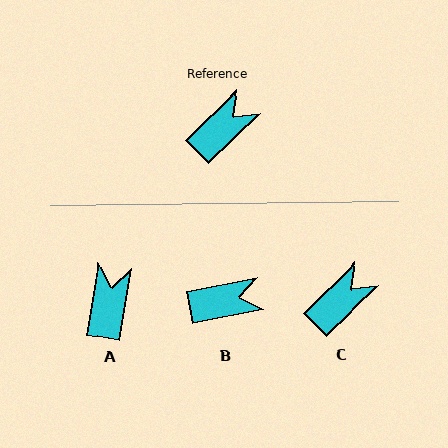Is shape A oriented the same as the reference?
No, it is off by about 36 degrees.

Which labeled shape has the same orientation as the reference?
C.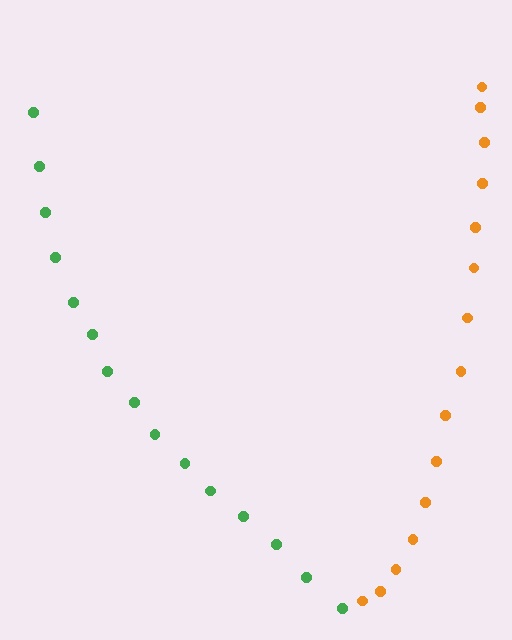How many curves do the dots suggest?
There are 2 distinct paths.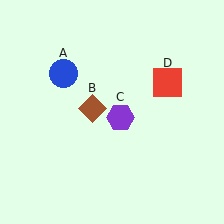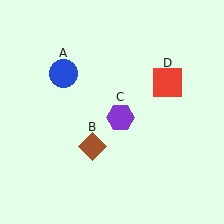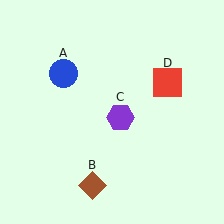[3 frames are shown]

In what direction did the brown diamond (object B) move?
The brown diamond (object B) moved down.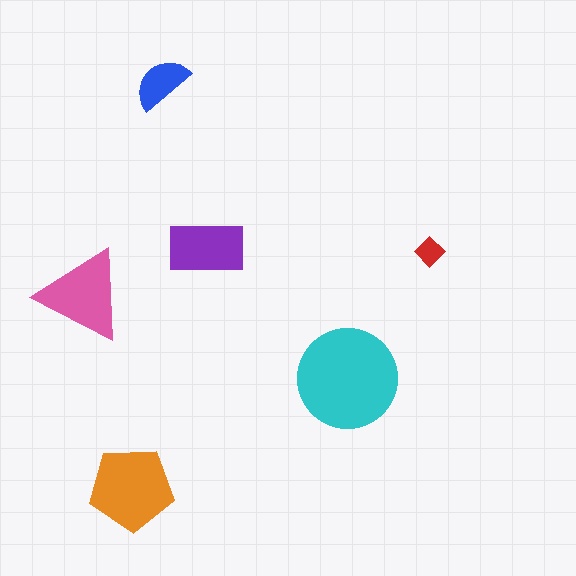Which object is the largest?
The cyan circle.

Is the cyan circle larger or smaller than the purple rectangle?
Larger.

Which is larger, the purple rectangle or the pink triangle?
The pink triangle.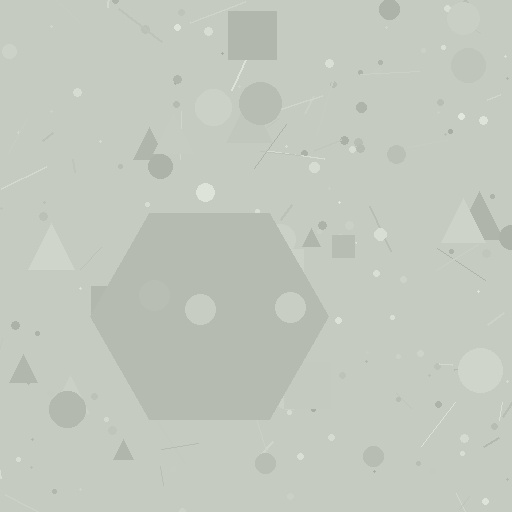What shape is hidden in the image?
A hexagon is hidden in the image.